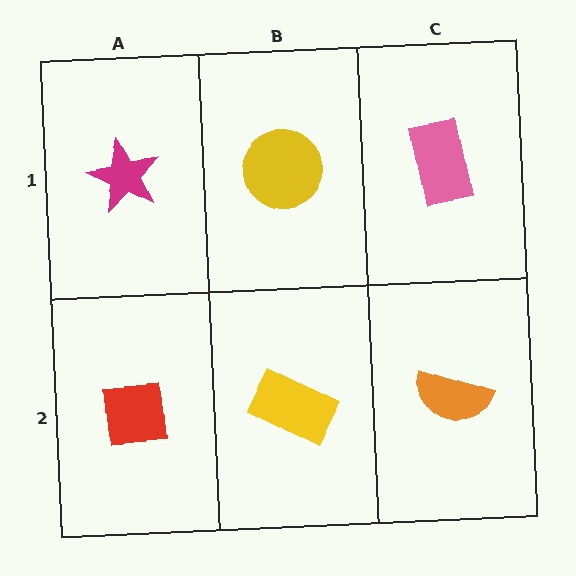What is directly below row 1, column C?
An orange semicircle.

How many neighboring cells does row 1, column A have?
2.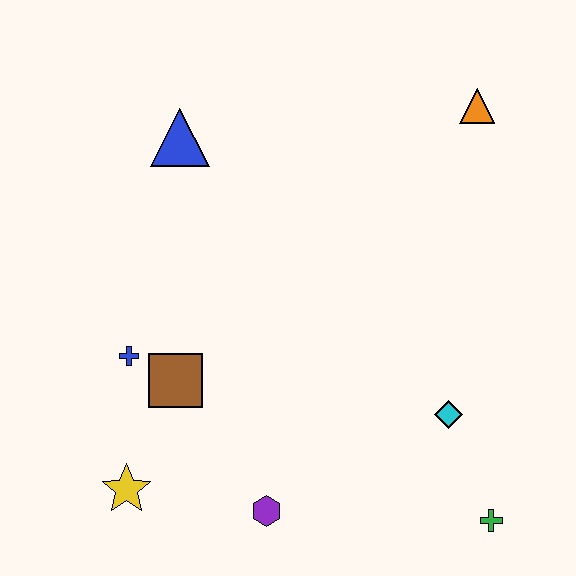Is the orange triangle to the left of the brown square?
No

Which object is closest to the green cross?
The cyan diamond is closest to the green cross.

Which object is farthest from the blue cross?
The orange triangle is farthest from the blue cross.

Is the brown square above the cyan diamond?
Yes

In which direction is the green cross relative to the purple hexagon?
The green cross is to the right of the purple hexagon.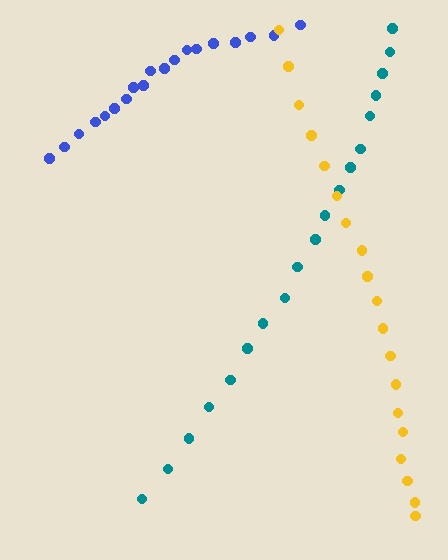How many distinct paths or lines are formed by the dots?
There are 3 distinct paths.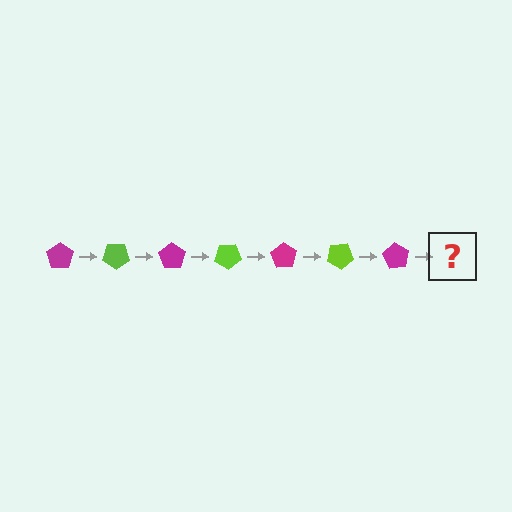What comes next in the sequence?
The next element should be a lime pentagon, rotated 245 degrees from the start.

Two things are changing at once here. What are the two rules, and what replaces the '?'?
The two rules are that it rotates 35 degrees each step and the color cycles through magenta and lime. The '?' should be a lime pentagon, rotated 245 degrees from the start.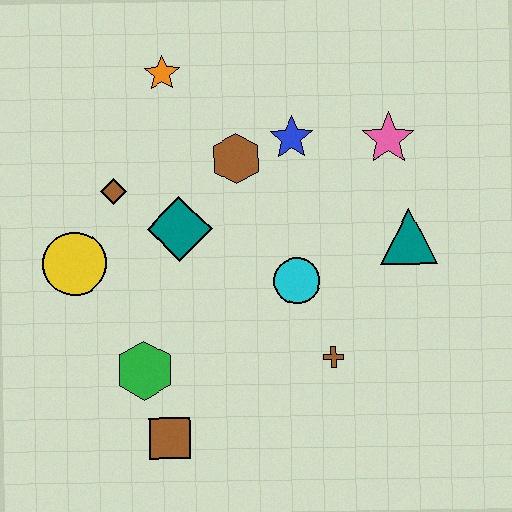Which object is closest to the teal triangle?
The pink star is closest to the teal triangle.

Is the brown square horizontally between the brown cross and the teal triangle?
No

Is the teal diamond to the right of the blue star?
No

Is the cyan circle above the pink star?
No